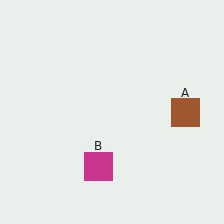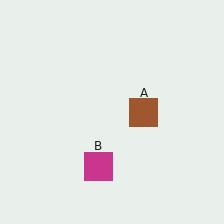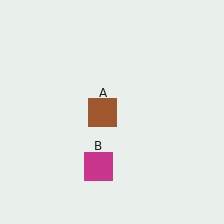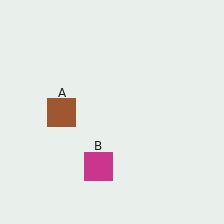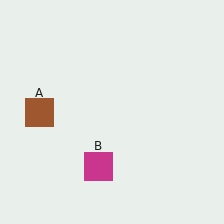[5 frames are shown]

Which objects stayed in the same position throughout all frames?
Magenta square (object B) remained stationary.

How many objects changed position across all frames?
1 object changed position: brown square (object A).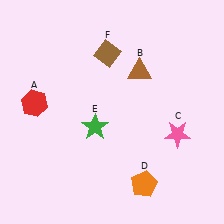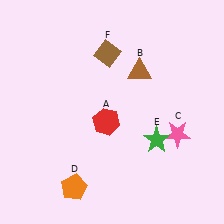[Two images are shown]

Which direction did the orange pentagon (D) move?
The orange pentagon (D) moved left.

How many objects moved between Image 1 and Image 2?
3 objects moved between the two images.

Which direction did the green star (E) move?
The green star (E) moved right.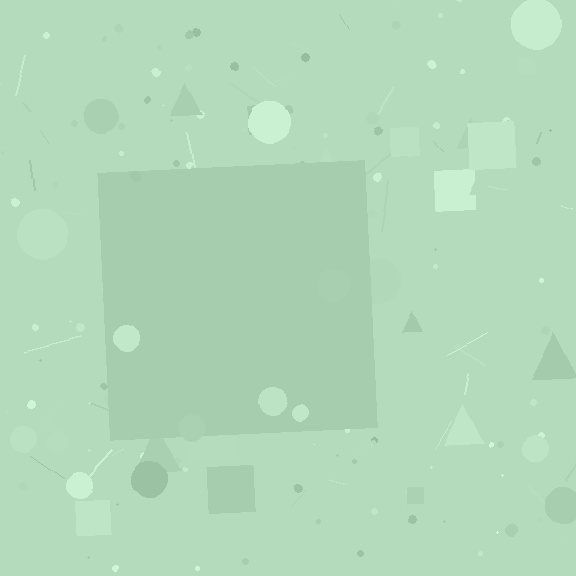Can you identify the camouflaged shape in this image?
The camouflaged shape is a square.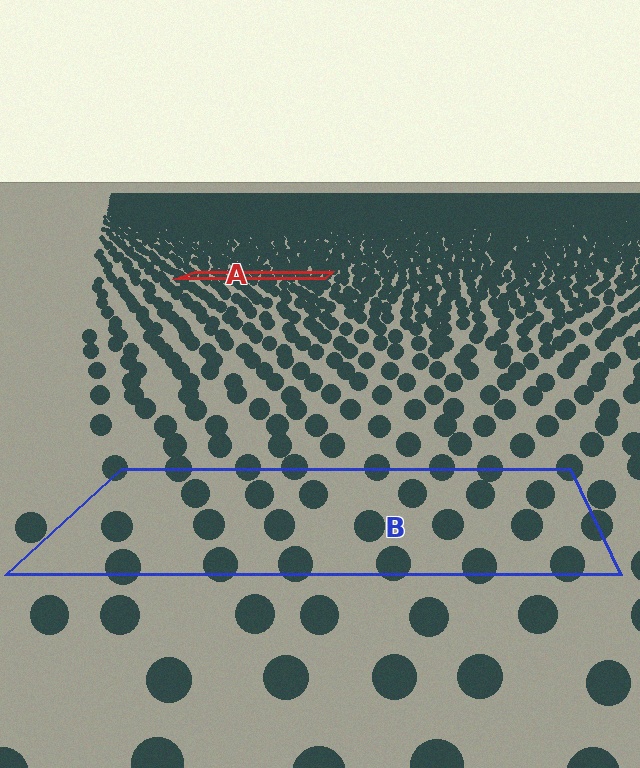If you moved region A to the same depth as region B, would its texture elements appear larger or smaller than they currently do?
They would appear larger. At a closer depth, the same texture elements are projected at a bigger on-screen size.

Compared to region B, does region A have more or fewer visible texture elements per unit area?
Region A has more texture elements per unit area — they are packed more densely because it is farther away.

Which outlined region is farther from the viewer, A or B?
Region A is farther from the viewer — the texture elements inside it appear smaller and more densely packed.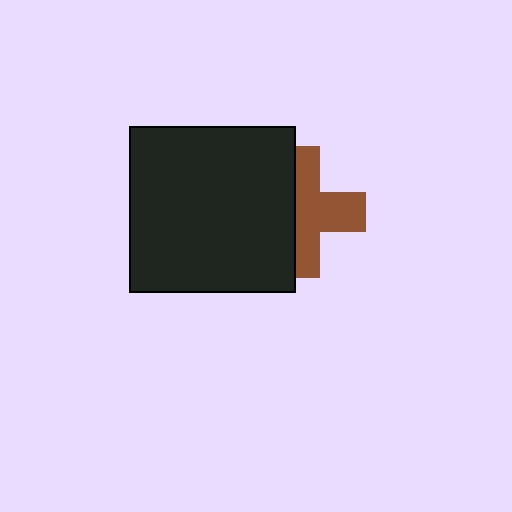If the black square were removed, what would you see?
You would see the complete brown cross.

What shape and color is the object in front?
The object in front is a black square.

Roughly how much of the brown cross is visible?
About half of it is visible (roughly 56%).